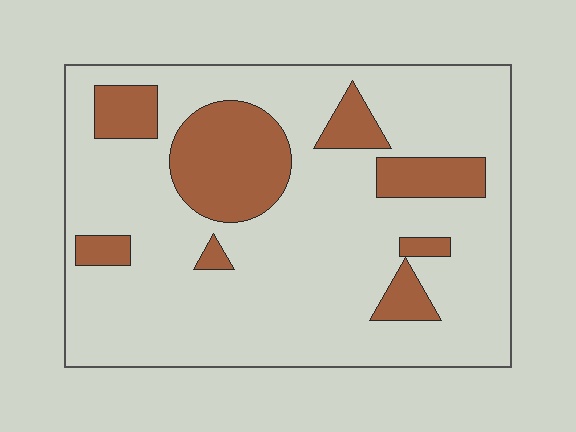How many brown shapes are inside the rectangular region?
8.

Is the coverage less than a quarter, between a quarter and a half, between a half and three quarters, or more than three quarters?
Less than a quarter.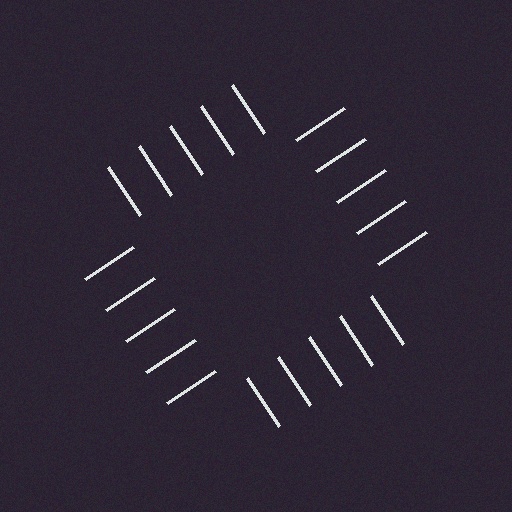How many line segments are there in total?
20 — 5 along each of the 4 edges.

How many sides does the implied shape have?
4 sides — the line-ends trace a square.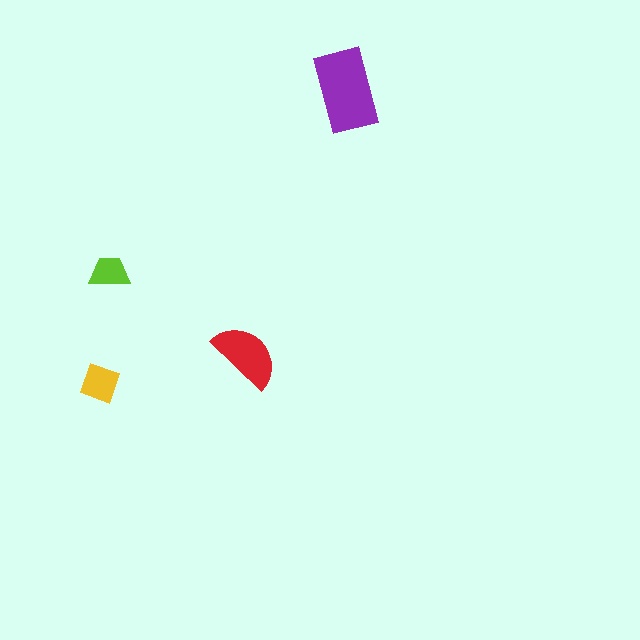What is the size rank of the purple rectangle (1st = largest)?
1st.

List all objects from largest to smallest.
The purple rectangle, the red semicircle, the yellow diamond, the lime trapezoid.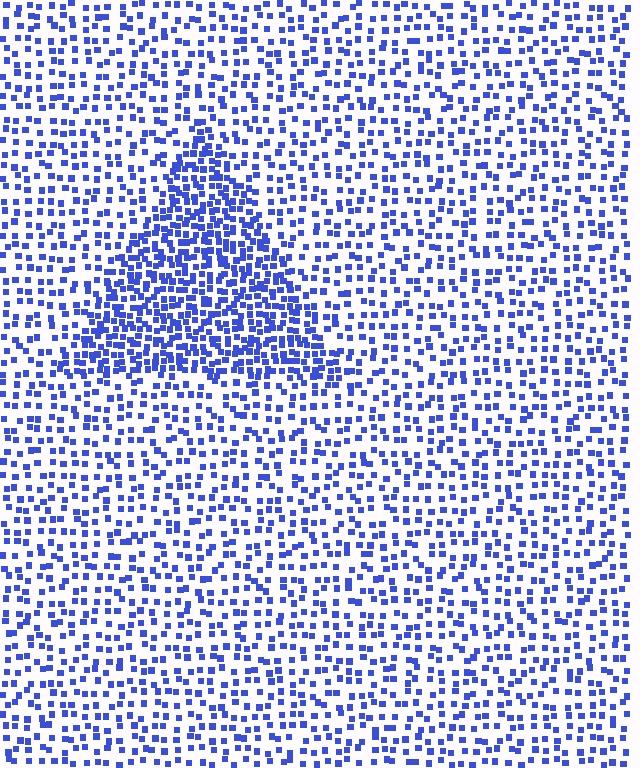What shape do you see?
I see a triangle.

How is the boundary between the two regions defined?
The boundary is defined by a change in element density (approximately 2.1x ratio). All elements are the same color, size, and shape.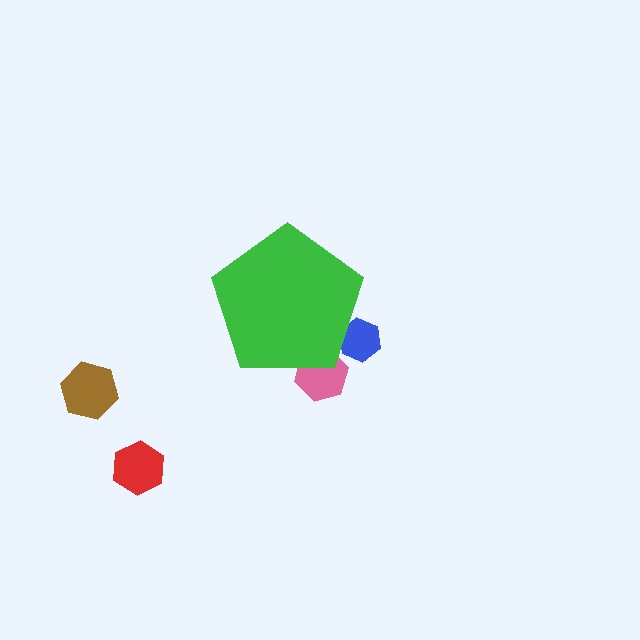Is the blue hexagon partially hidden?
Yes, the blue hexagon is partially hidden behind the green pentagon.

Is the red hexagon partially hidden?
No, the red hexagon is fully visible.